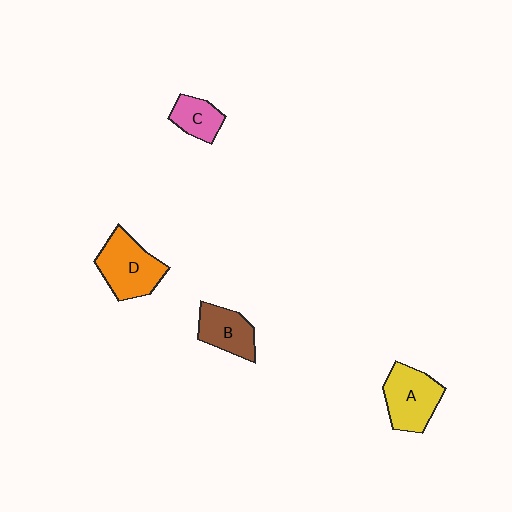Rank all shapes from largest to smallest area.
From largest to smallest: D (orange), A (yellow), B (brown), C (pink).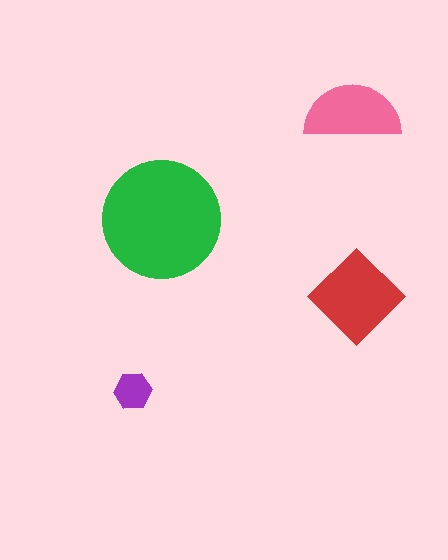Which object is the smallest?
The purple hexagon.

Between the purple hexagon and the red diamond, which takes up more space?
The red diamond.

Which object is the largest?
The green circle.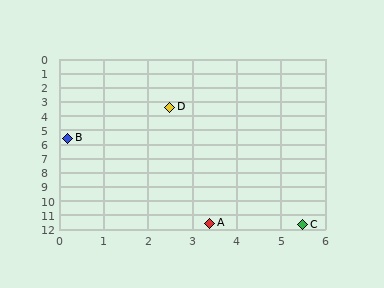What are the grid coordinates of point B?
Point B is at approximately (0.2, 5.6).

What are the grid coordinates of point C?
Point C is at approximately (5.5, 11.7).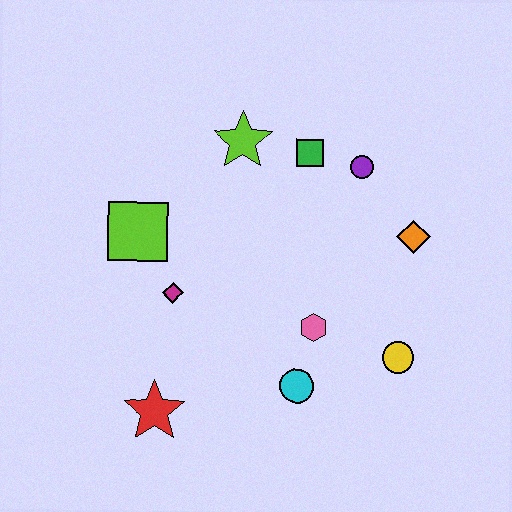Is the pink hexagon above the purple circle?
No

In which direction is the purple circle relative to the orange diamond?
The purple circle is above the orange diamond.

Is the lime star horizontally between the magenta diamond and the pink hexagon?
Yes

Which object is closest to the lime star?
The green square is closest to the lime star.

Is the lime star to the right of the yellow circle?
No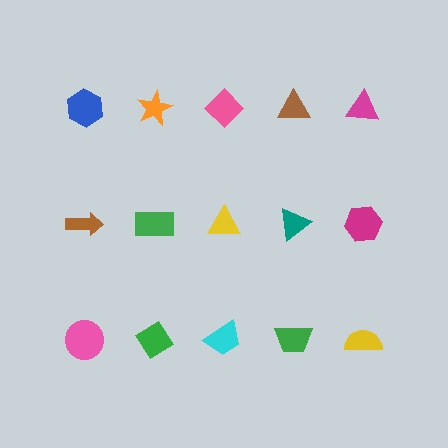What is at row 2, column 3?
A yellow triangle.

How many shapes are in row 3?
5 shapes.